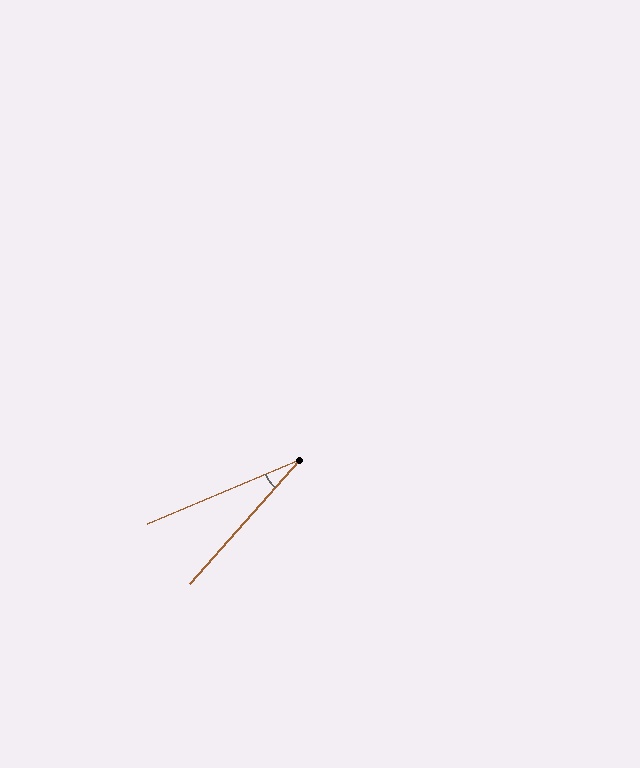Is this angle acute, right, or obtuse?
It is acute.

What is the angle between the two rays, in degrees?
Approximately 26 degrees.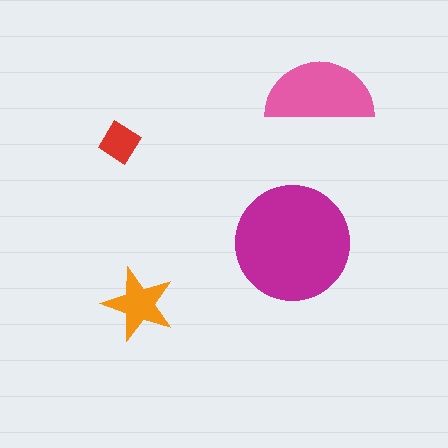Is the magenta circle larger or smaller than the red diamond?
Larger.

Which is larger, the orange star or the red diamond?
The orange star.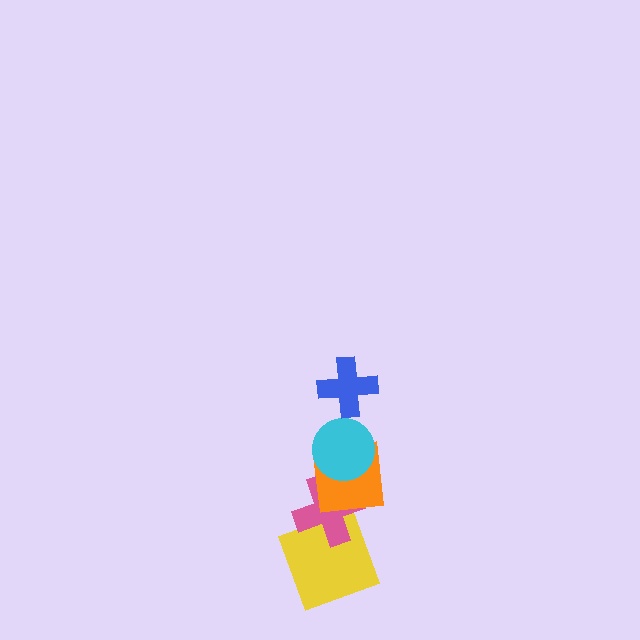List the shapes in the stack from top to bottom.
From top to bottom: the blue cross, the cyan circle, the orange square, the pink cross, the yellow square.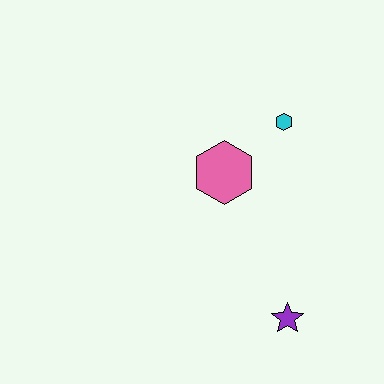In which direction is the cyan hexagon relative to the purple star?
The cyan hexagon is above the purple star.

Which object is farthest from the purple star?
The cyan hexagon is farthest from the purple star.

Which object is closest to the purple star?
The pink hexagon is closest to the purple star.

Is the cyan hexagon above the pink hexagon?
Yes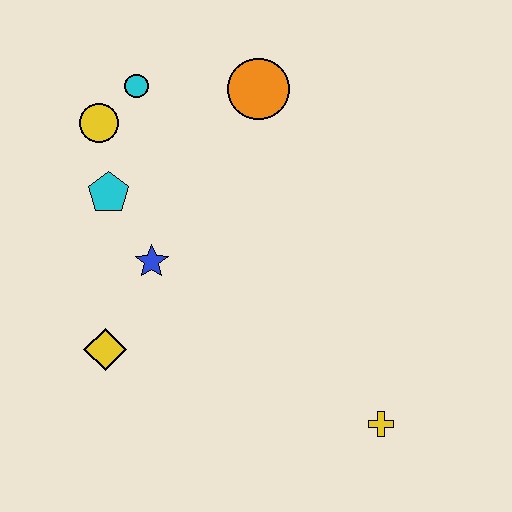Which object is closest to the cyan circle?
The yellow circle is closest to the cyan circle.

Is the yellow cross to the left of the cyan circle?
No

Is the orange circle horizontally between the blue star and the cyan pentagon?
No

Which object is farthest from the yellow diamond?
The orange circle is farthest from the yellow diamond.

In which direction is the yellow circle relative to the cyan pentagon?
The yellow circle is above the cyan pentagon.